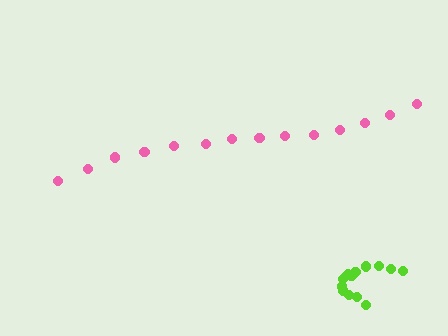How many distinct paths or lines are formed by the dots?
There are 2 distinct paths.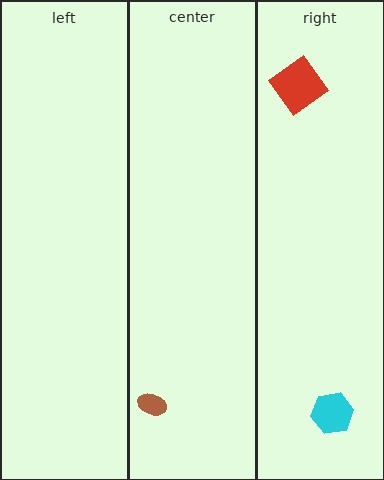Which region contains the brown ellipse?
The center region.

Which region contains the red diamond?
The right region.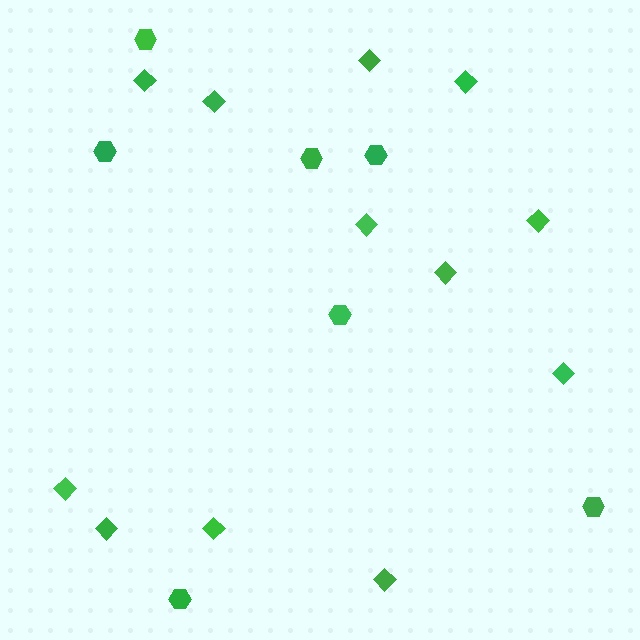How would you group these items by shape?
There are 2 groups: one group of diamonds (12) and one group of hexagons (7).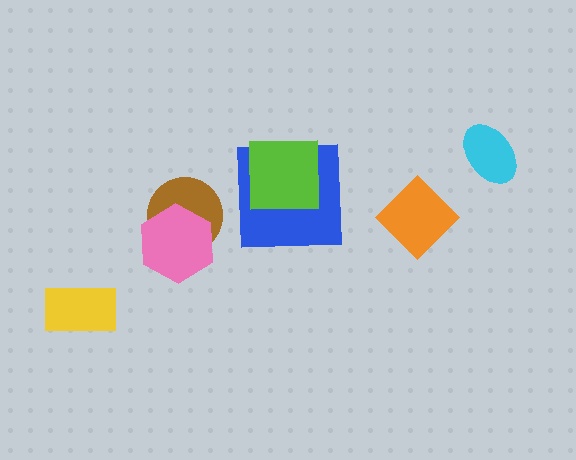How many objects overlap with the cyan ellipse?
0 objects overlap with the cyan ellipse.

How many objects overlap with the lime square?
1 object overlaps with the lime square.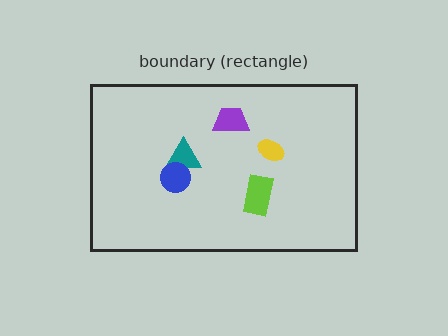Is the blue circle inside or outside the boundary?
Inside.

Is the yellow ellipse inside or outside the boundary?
Inside.